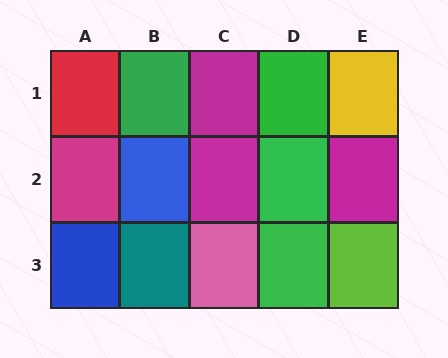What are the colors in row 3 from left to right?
Blue, teal, pink, green, lime.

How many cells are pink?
1 cell is pink.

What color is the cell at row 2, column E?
Magenta.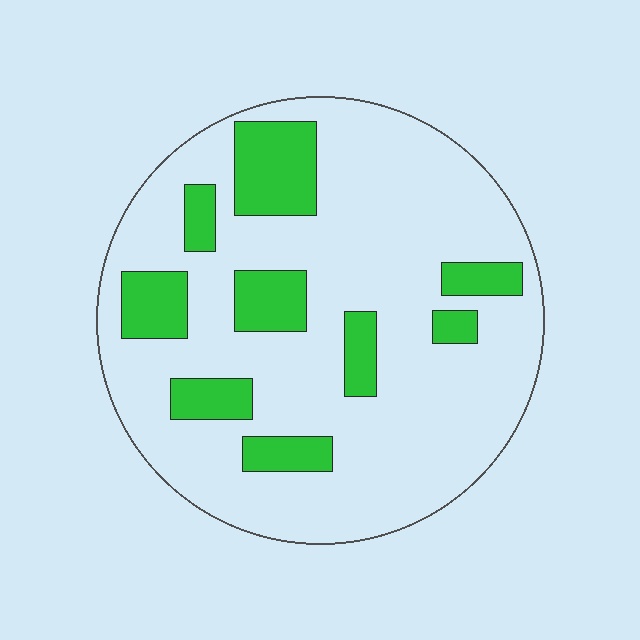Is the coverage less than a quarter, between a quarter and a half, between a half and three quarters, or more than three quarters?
Less than a quarter.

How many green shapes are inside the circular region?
9.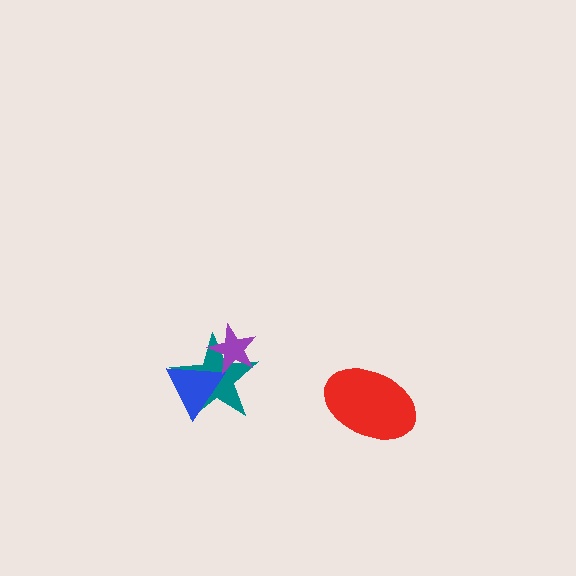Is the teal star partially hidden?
Yes, it is partially covered by another shape.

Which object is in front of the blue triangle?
The purple star is in front of the blue triangle.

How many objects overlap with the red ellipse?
0 objects overlap with the red ellipse.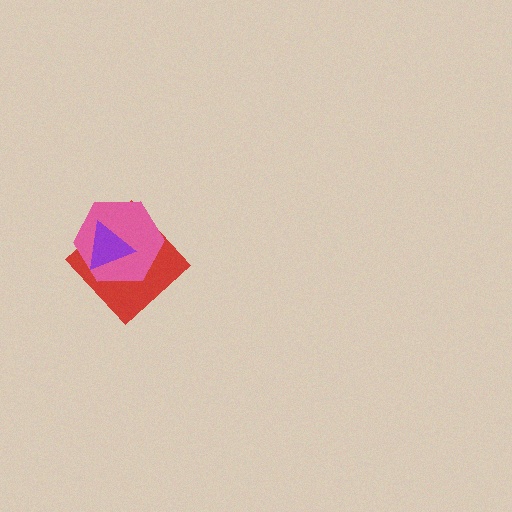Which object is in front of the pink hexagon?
The purple triangle is in front of the pink hexagon.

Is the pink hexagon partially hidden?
Yes, it is partially covered by another shape.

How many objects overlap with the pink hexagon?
2 objects overlap with the pink hexagon.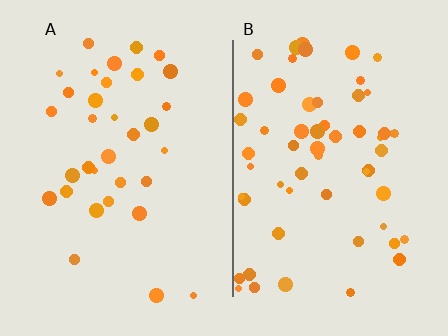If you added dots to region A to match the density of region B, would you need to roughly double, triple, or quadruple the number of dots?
Approximately double.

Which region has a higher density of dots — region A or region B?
B (the right).